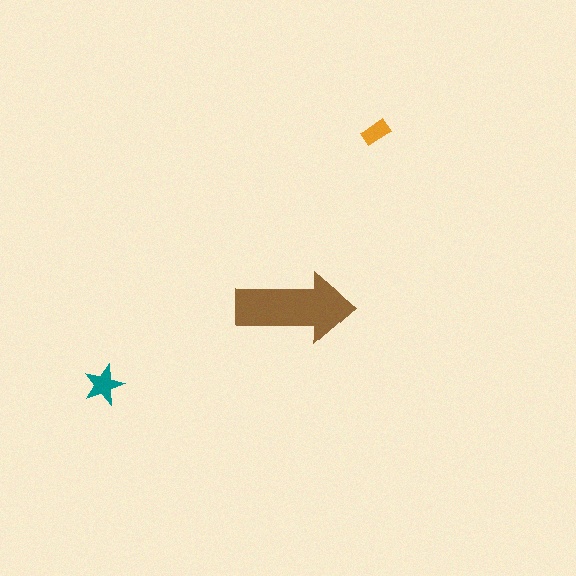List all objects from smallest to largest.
The orange rectangle, the teal star, the brown arrow.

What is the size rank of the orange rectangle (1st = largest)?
3rd.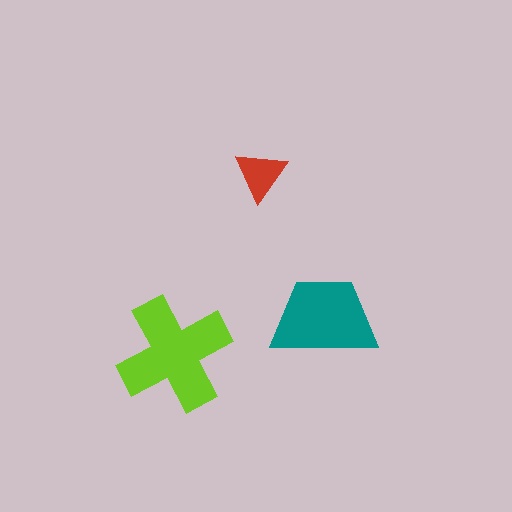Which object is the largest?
The lime cross.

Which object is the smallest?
The red triangle.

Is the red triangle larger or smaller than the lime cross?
Smaller.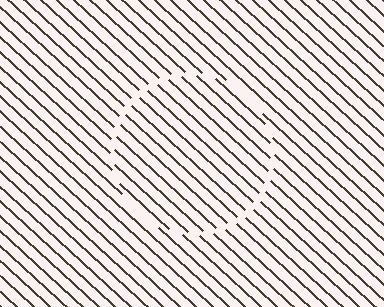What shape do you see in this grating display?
An illusory circle. The interior of the shape contains the same grating, shifted by half a period — the contour is defined by the phase discontinuity where line-ends from the inner and outer gratings abut.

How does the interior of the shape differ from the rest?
The interior of the shape contains the same grating, shifted by half a period — the contour is defined by the phase discontinuity where line-ends from the inner and outer gratings abut.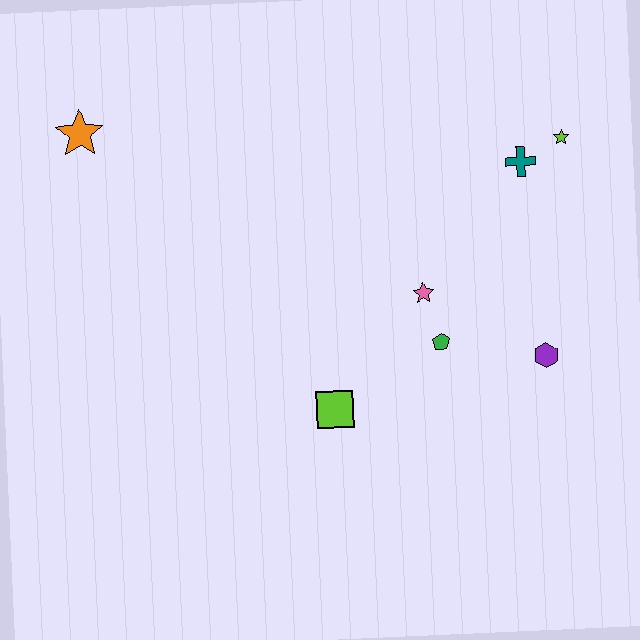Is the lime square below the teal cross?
Yes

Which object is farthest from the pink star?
The orange star is farthest from the pink star.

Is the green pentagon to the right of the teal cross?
No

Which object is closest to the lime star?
The teal cross is closest to the lime star.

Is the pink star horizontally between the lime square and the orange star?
No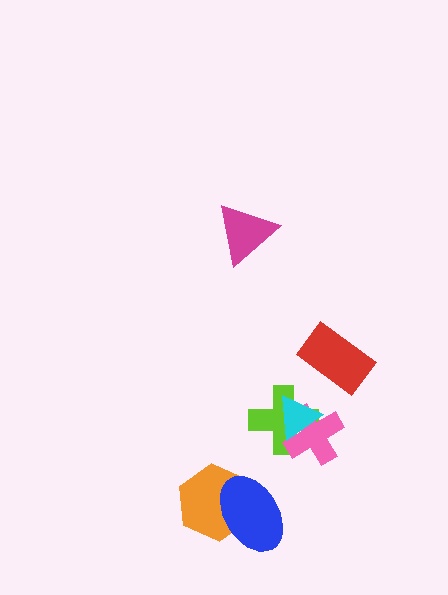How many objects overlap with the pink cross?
2 objects overlap with the pink cross.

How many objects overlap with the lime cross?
2 objects overlap with the lime cross.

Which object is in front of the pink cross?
The cyan triangle is in front of the pink cross.